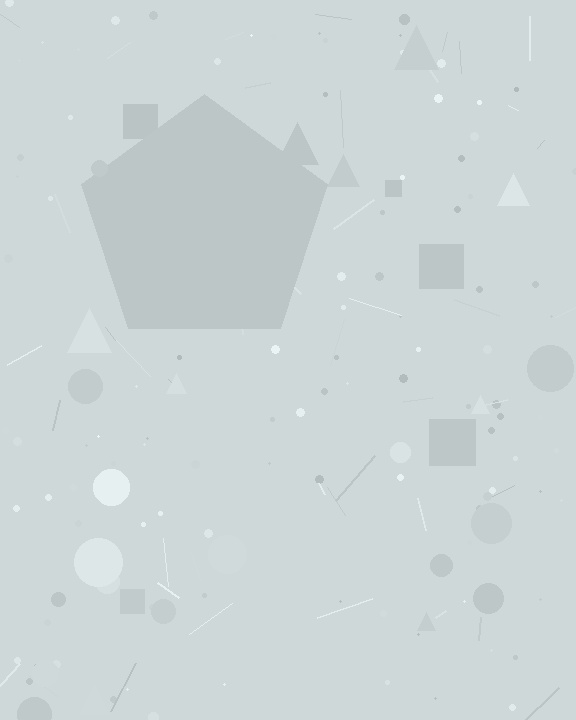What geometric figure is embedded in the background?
A pentagon is embedded in the background.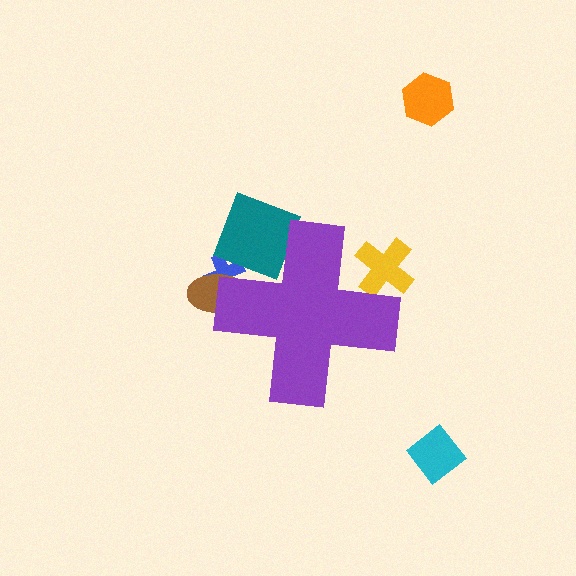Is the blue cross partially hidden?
Yes, the blue cross is partially hidden behind the purple cross.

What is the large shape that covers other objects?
A purple cross.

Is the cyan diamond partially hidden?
No, the cyan diamond is fully visible.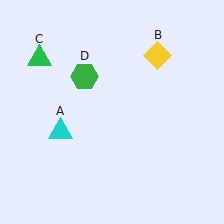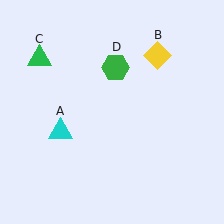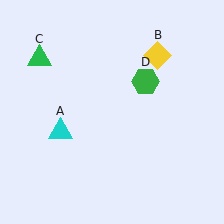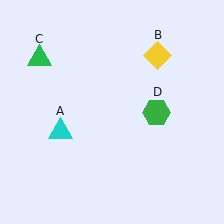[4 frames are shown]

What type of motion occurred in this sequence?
The green hexagon (object D) rotated clockwise around the center of the scene.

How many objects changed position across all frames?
1 object changed position: green hexagon (object D).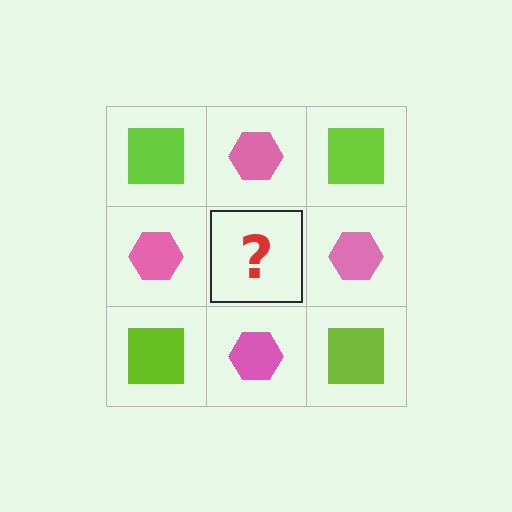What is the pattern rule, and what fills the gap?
The rule is that it alternates lime square and pink hexagon in a checkerboard pattern. The gap should be filled with a lime square.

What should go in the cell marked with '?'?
The missing cell should contain a lime square.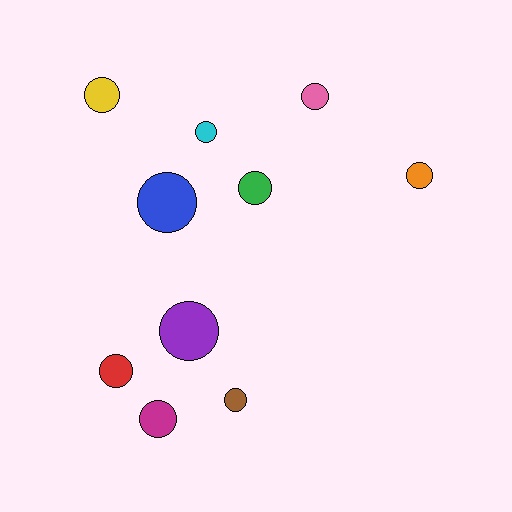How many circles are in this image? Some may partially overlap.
There are 10 circles.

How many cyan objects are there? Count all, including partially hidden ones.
There is 1 cyan object.